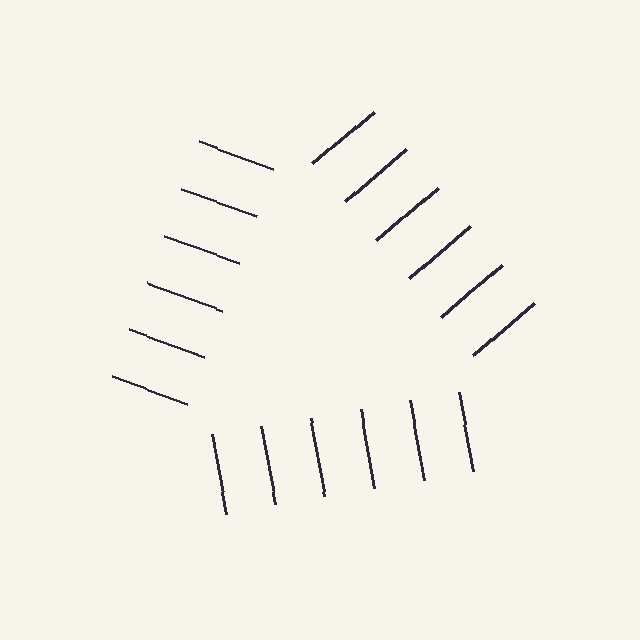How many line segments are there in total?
18 — 6 along each of the 3 edges.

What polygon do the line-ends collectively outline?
An illusory triangle — the line segments terminate on its edges but no continuous stroke is drawn.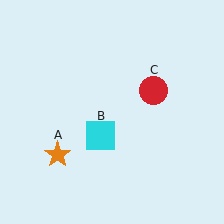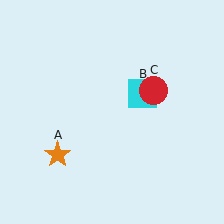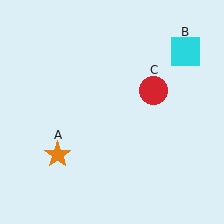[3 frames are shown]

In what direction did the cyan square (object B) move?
The cyan square (object B) moved up and to the right.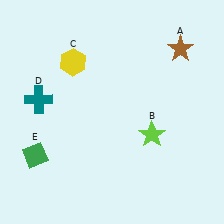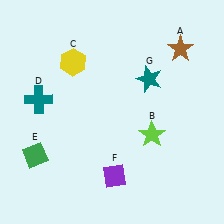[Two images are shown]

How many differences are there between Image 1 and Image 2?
There are 2 differences between the two images.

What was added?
A purple diamond (F), a teal star (G) were added in Image 2.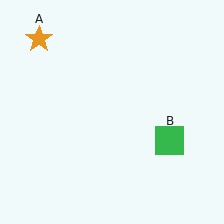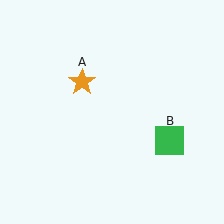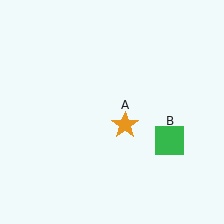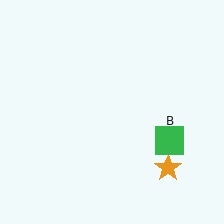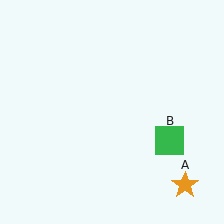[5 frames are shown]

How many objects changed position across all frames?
1 object changed position: orange star (object A).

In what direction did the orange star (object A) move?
The orange star (object A) moved down and to the right.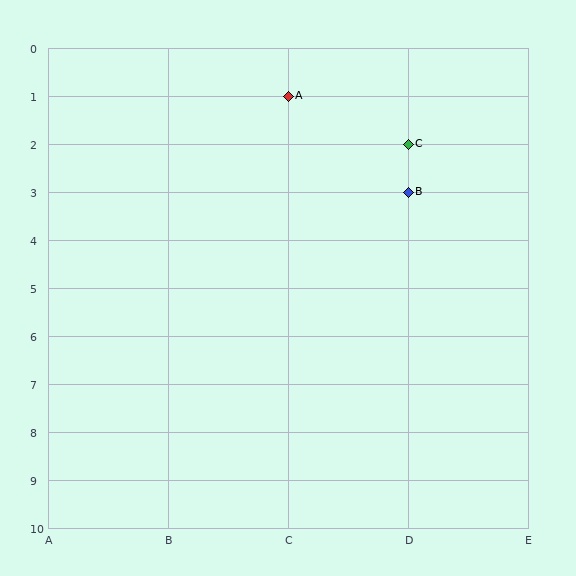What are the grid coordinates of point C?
Point C is at grid coordinates (D, 2).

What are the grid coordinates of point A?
Point A is at grid coordinates (C, 1).